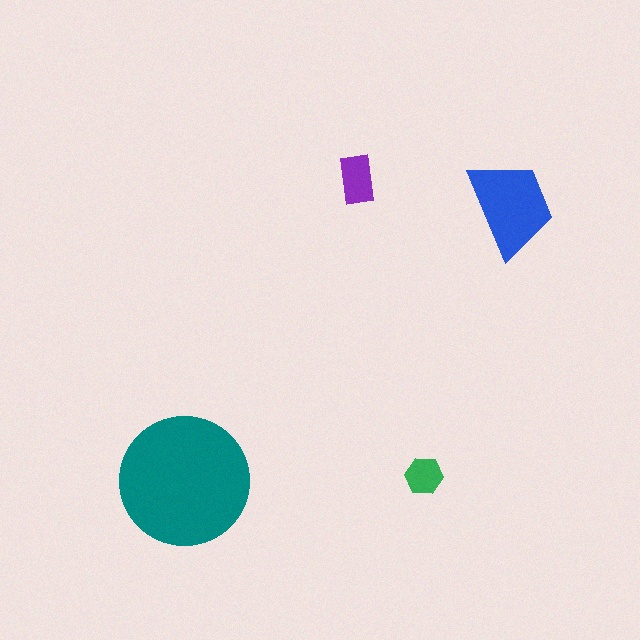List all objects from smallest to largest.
The green hexagon, the purple rectangle, the blue trapezoid, the teal circle.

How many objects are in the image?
There are 4 objects in the image.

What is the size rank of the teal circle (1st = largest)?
1st.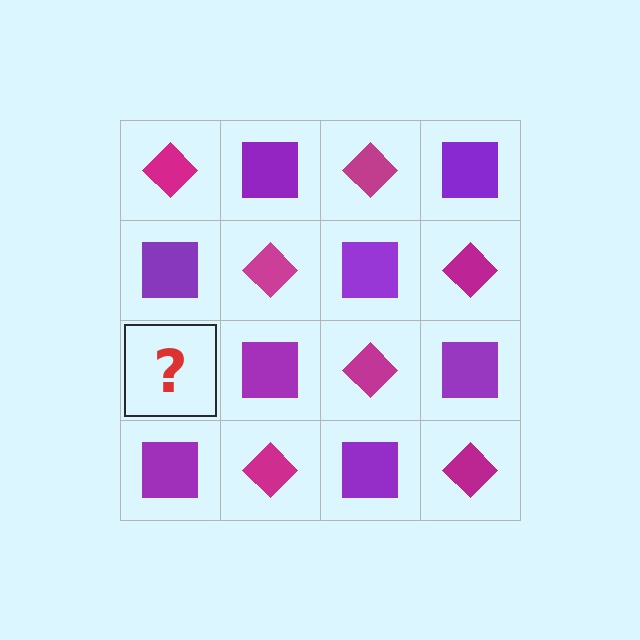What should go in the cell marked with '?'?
The missing cell should contain a magenta diamond.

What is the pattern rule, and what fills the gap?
The rule is that it alternates magenta diamond and purple square in a checkerboard pattern. The gap should be filled with a magenta diamond.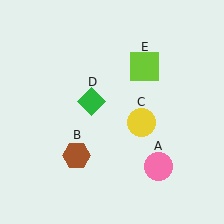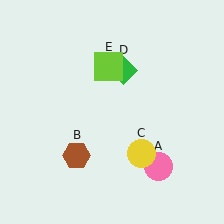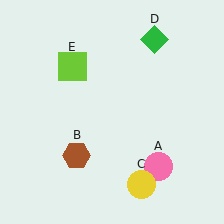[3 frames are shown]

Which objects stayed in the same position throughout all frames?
Pink circle (object A) and brown hexagon (object B) remained stationary.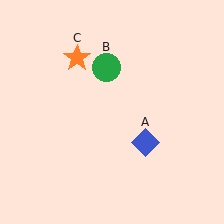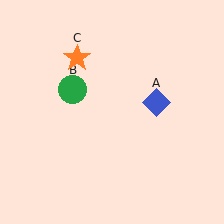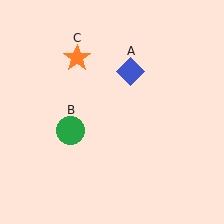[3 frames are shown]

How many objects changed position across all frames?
2 objects changed position: blue diamond (object A), green circle (object B).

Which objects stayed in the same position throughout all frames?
Orange star (object C) remained stationary.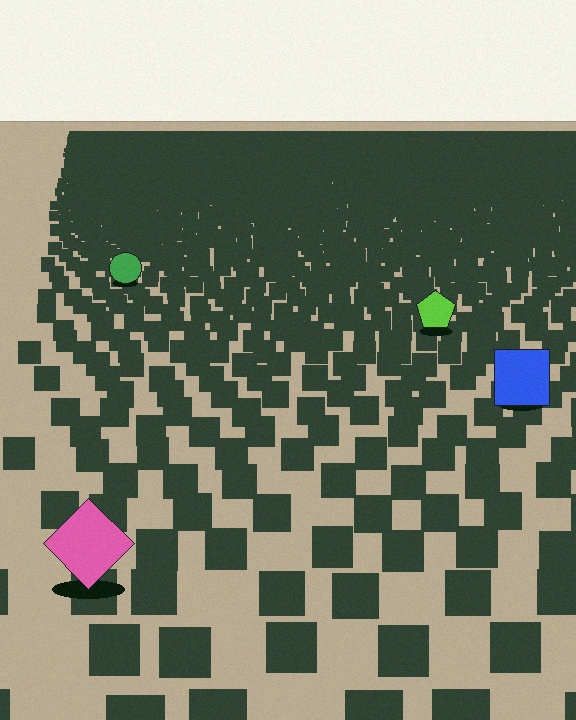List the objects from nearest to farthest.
From nearest to farthest: the pink diamond, the blue square, the lime pentagon, the green circle.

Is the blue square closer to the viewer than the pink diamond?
No. The pink diamond is closer — you can tell from the texture gradient: the ground texture is coarser near it.